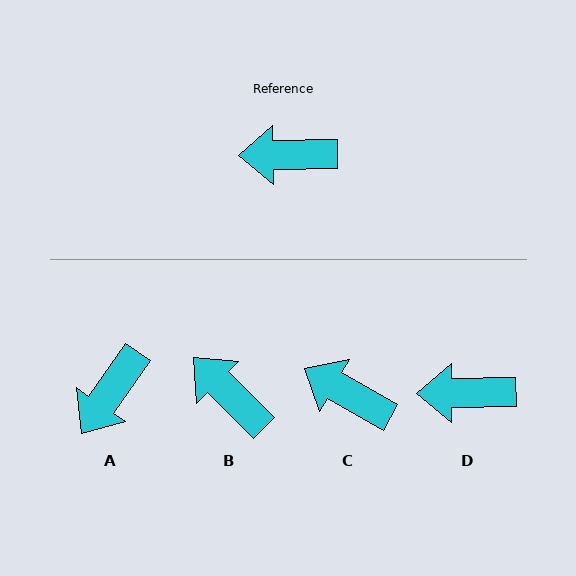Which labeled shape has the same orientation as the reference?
D.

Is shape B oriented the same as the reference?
No, it is off by about 46 degrees.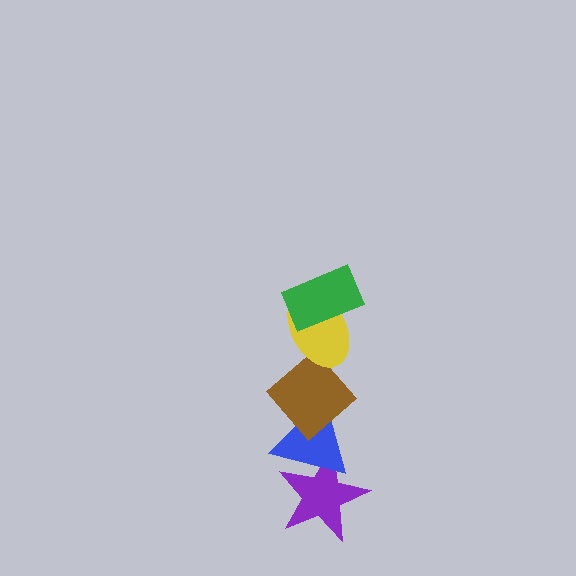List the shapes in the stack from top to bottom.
From top to bottom: the green rectangle, the yellow ellipse, the brown diamond, the blue triangle, the purple star.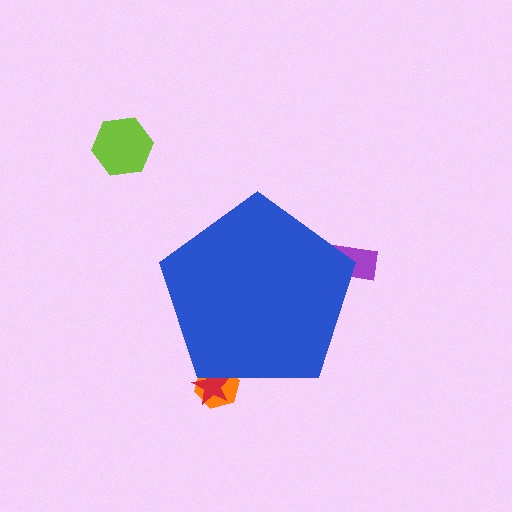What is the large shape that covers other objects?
A blue pentagon.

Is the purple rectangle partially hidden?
Yes, the purple rectangle is partially hidden behind the blue pentagon.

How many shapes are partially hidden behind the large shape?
3 shapes are partially hidden.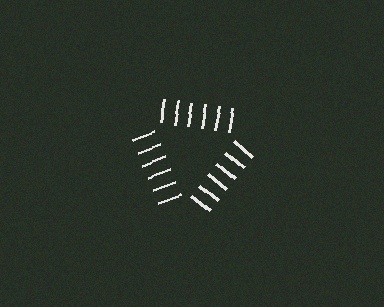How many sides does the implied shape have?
3 sides — the line-ends trace a triangle.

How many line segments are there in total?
18 — 6 along each of the 3 edges.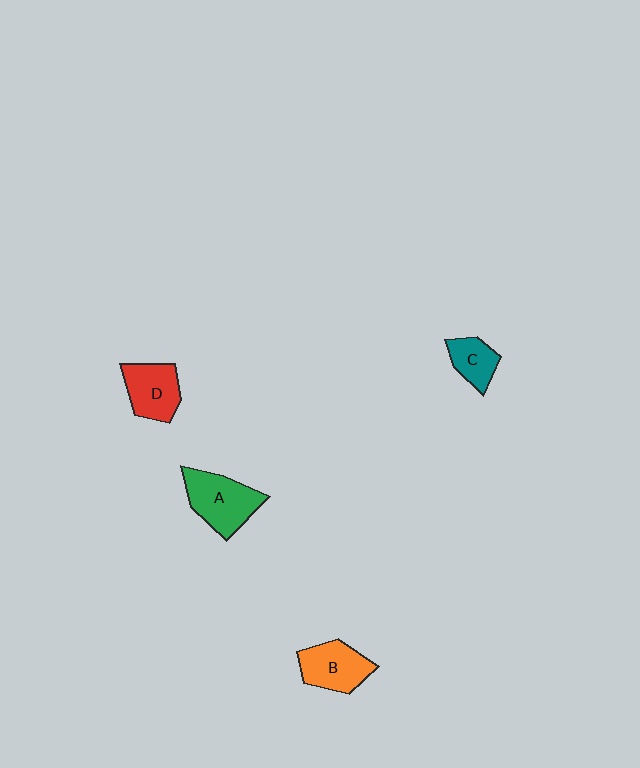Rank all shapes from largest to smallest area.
From largest to smallest: A (green), B (orange), D (red), C (teal).